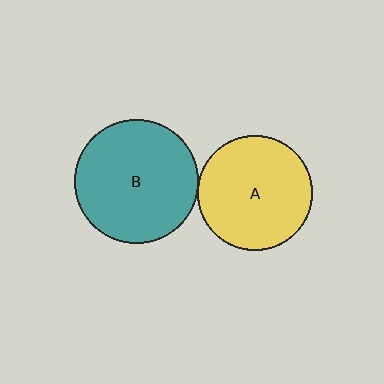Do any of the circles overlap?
No, none of the circles overlap.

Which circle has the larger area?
Circle B (teal).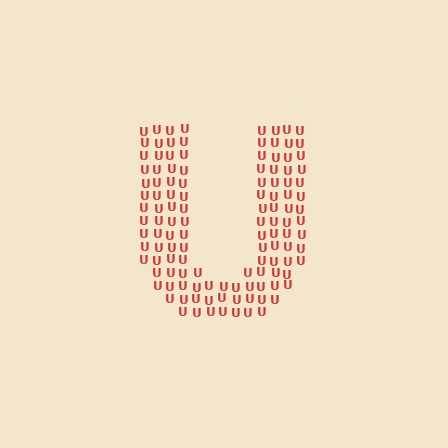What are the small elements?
The small elements are letter U's.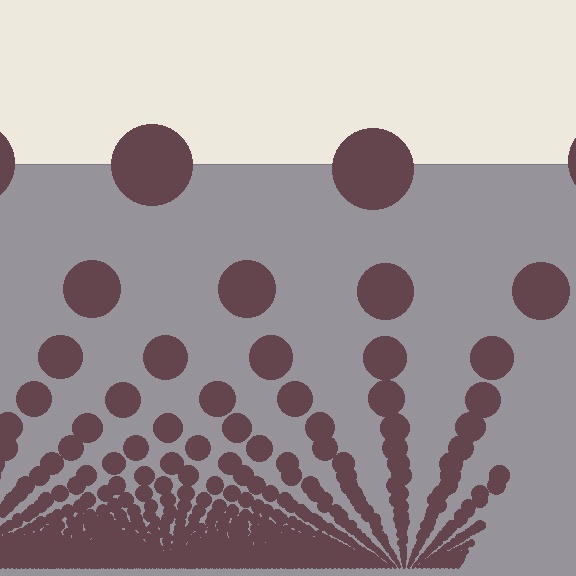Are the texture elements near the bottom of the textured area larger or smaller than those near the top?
Smaller. The gradient is inverted — elements near the bottom are smaller and denser.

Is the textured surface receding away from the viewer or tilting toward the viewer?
The surface appears to tilt toward the viewer. Texture elements get larger and sparser toward the top.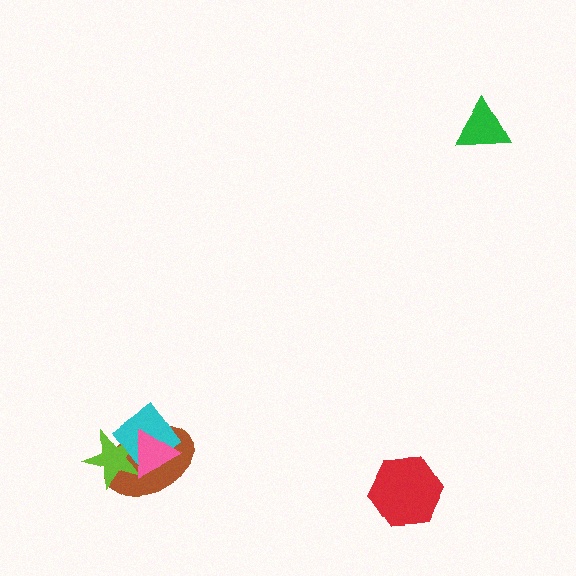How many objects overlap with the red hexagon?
0 objects overlap with the red hexagon.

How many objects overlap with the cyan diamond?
3 objects overlap with the cyan diamond.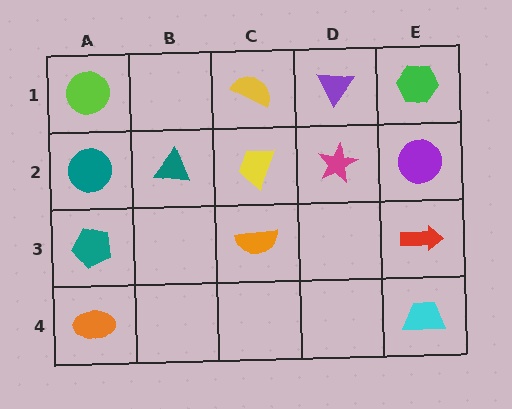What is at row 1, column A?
A lime circle.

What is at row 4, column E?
A cyan trapezoid.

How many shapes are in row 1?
4 shapes.